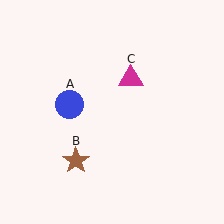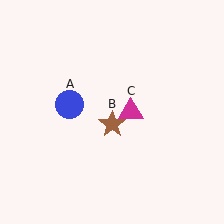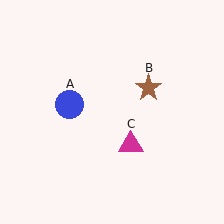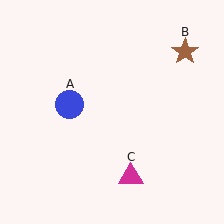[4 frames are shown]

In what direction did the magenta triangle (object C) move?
The magenta triangle (object C) moved down.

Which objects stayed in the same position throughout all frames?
Blue circle (object A) remained stationary.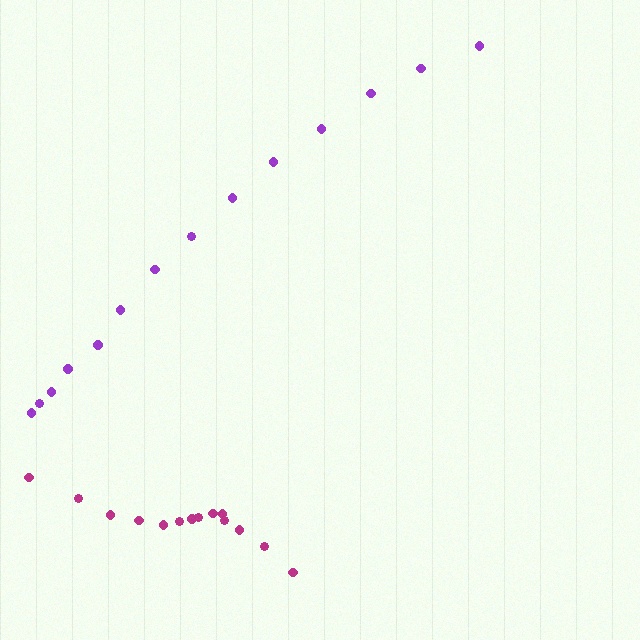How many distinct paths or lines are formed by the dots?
There are 2 distinct paths.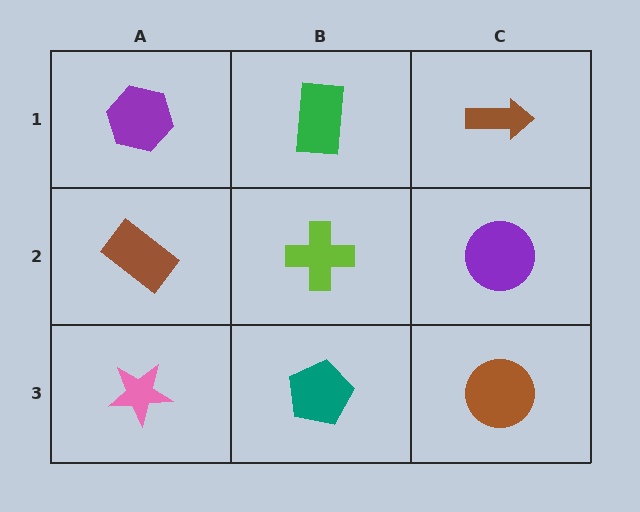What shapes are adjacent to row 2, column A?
A purple hexagon (row 1, column A), a pink star (row 3, column A), a lime cross (row 2, column B).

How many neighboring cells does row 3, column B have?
3.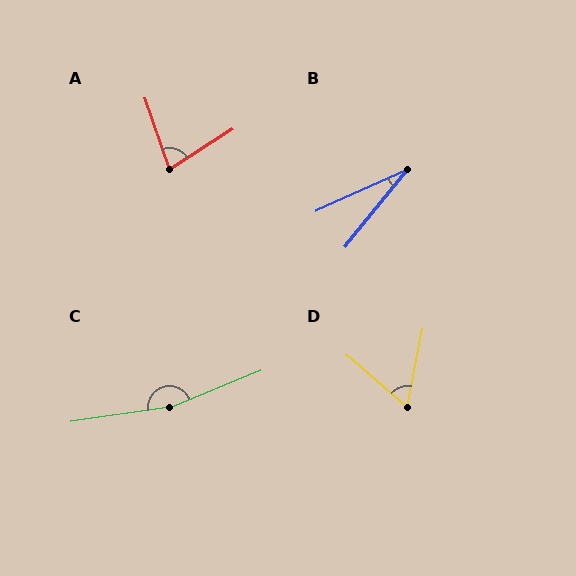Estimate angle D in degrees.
Approximately 60 degrees.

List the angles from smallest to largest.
B (27°), D (60°), A (77°), C (166°).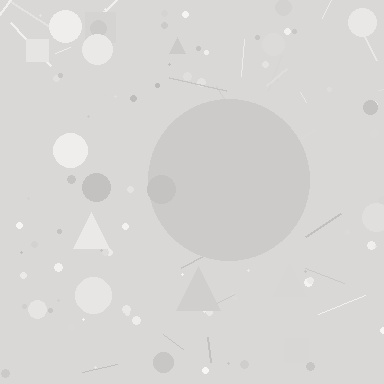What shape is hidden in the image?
A circle is hidden in the image.